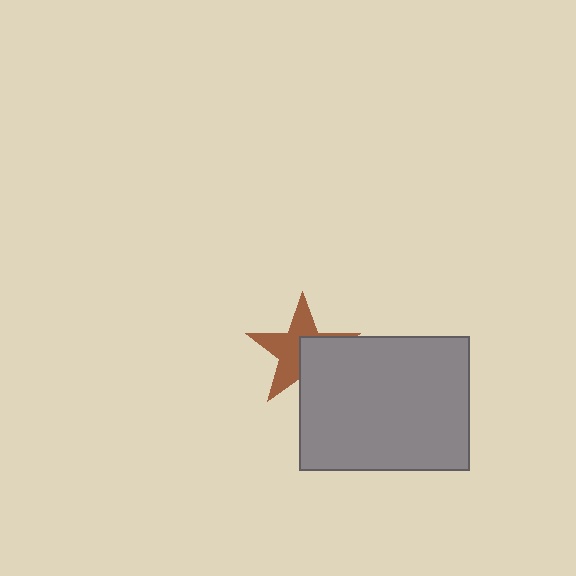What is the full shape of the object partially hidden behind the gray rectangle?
The partially hidden object is a brown star.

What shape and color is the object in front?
The object in front is a gray rectangle.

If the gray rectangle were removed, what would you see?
You would see the complete brown star.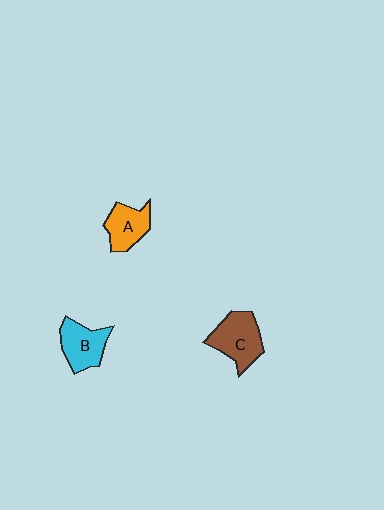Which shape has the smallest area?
Shape A (orange).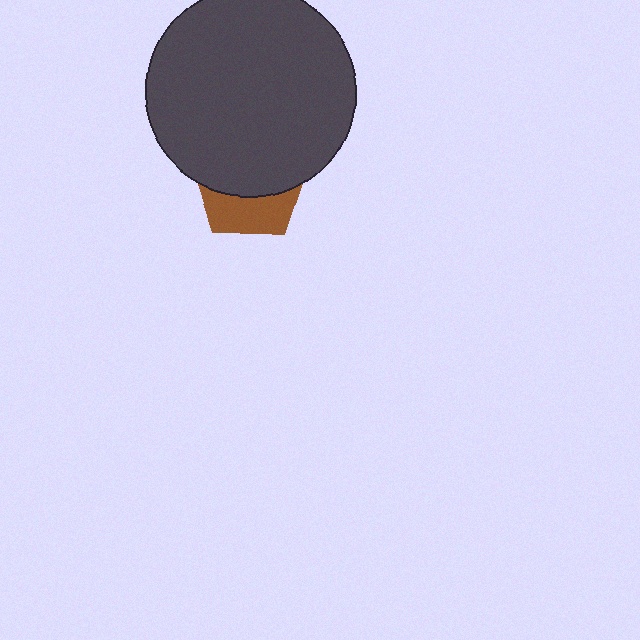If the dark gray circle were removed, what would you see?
You would see the complete brown pentagon.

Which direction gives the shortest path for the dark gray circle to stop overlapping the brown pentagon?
Moving up gives the shortest separation.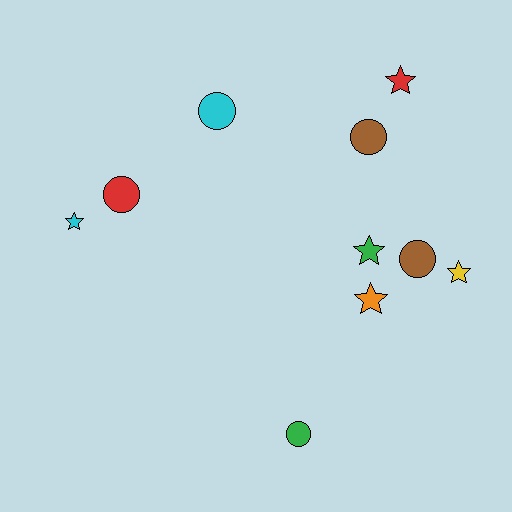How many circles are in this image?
There are 5 circles.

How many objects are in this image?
There are 10 objects.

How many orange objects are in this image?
There is 1 orange object.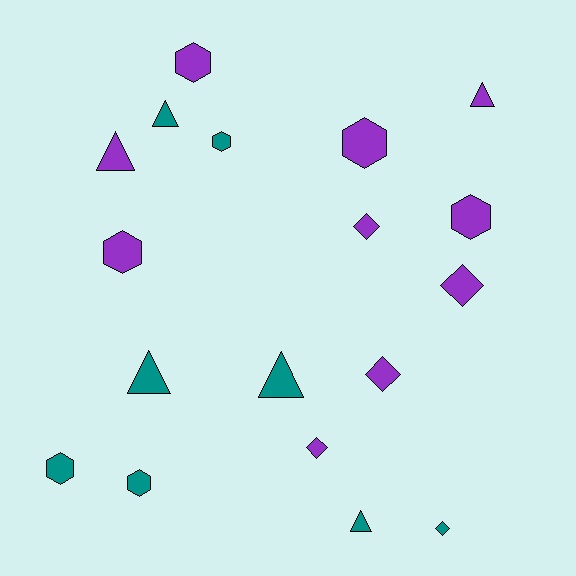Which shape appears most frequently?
Hexagon, with 7 objects.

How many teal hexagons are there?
There are 3 teal hexagons.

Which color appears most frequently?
Purple, with 10 objects.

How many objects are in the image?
There are 18 objects.